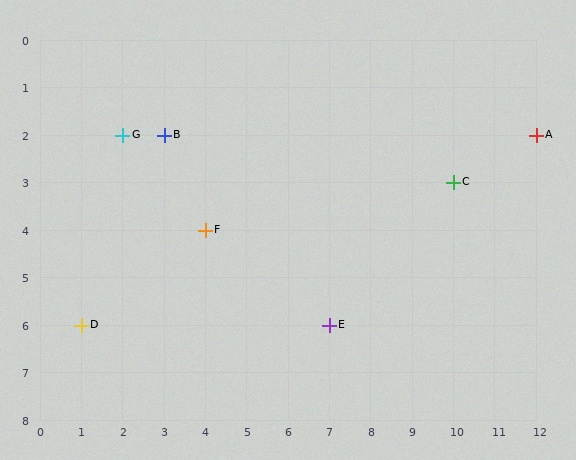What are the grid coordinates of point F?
Point F is at grid coordinates (4, 4).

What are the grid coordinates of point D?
Point D is at grid coordinates (1, 6).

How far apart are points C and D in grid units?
Points C and D are 9 columns and 3 rows apart (about 9.5 grid units diagonally).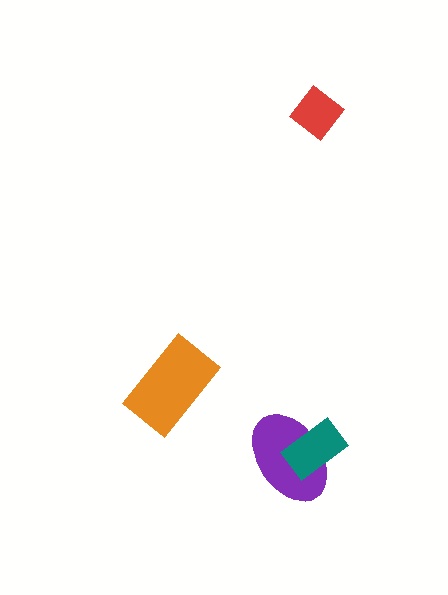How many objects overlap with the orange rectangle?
0 objects overlap with the orange rectangle.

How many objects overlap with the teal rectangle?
1 object overlaps with the teal rectangle.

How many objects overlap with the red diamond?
0 objects overlap with the red diamond.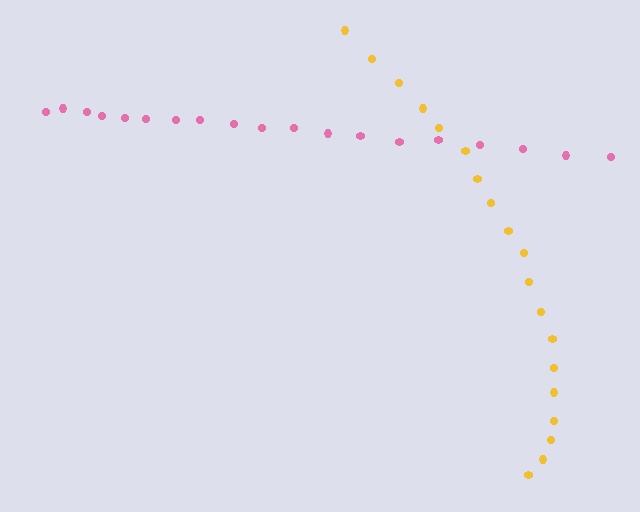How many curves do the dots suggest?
There are 2 distinct paths.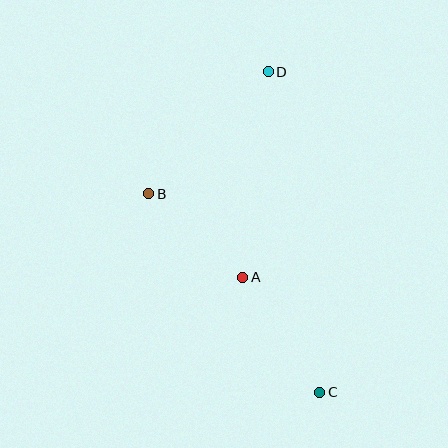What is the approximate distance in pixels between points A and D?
The distance between A and D is approximately 207 pixels.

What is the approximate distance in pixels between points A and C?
The distance between A and C is approximately 138 pixels.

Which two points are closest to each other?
Points A and B are closest to each other.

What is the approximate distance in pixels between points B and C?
The distance between B and C is approximately 262 pixels.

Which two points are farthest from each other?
Points C and D are farthest from each other.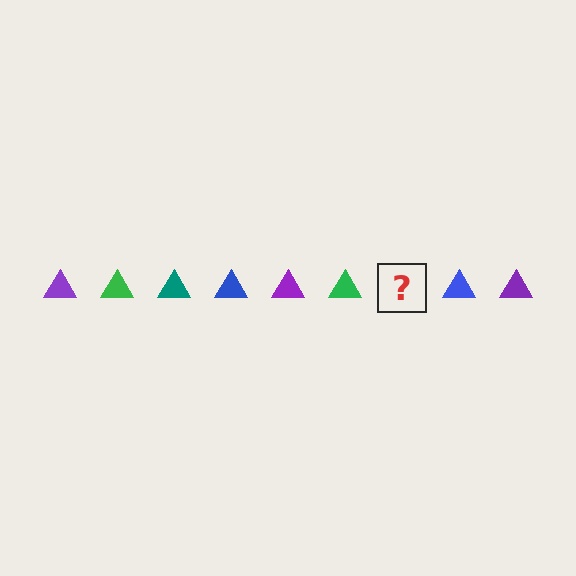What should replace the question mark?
The question mark should be replaced with a teal triangle.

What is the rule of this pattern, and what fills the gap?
The rule is that the pattern cycles through purple, green, teal, blue triangles. The gap should be filled with a teal triangle.